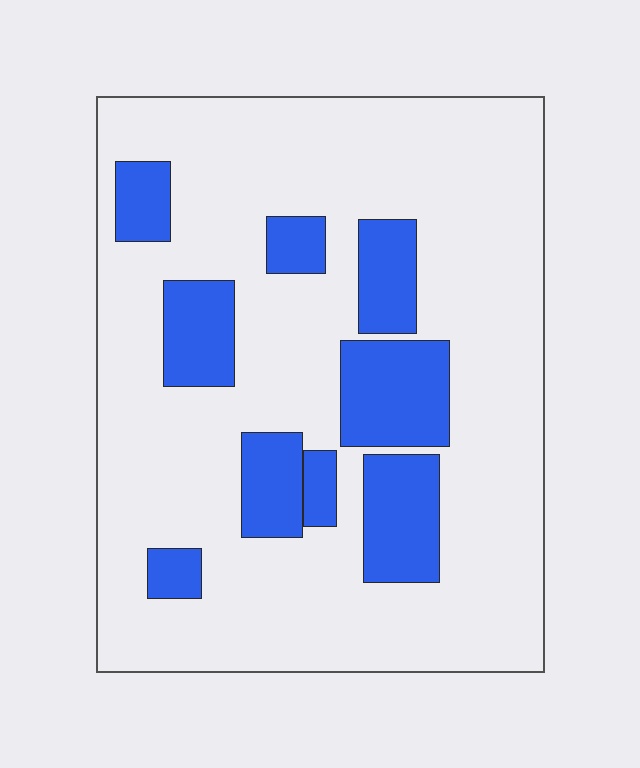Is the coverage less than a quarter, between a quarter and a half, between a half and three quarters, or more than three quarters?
Less than a quarter.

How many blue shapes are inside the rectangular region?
9.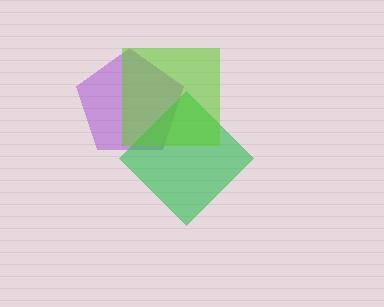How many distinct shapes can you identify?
There are 3 distinct shapes: a purple pentagon, a green diamond, a lime square.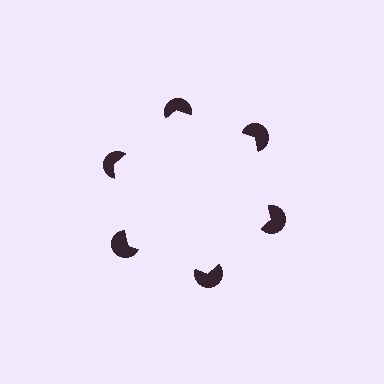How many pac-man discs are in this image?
There are 6 — one at each vertex of the illusory hexagon.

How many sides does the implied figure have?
6 sides.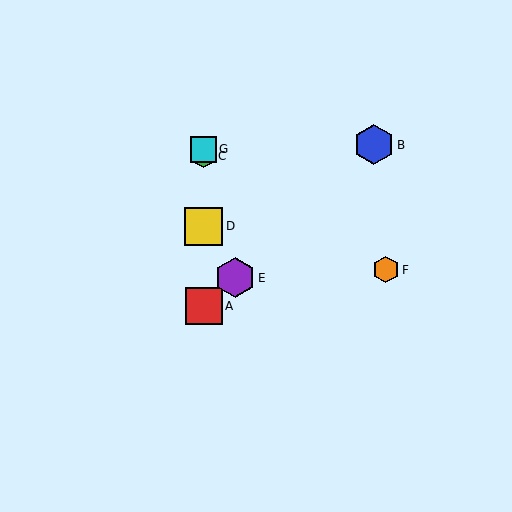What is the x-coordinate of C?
Object C is at x≈204.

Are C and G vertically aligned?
Yes, both are at x≈204.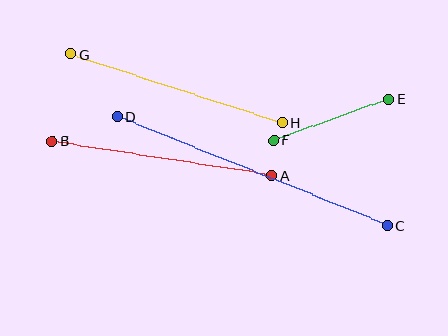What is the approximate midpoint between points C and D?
The midpoint is at approximately (252, 171) pixels.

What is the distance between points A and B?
The distance is approximately 222 pixels.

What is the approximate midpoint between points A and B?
The midpoint is at approximately (162, 158) pixels.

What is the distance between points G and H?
The distance is approximately 222 pixels.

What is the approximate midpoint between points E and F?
The midpoint is at approximately (331, 119) pixels.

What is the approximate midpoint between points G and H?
The midpoint is at approximately (176, 88) pixels.